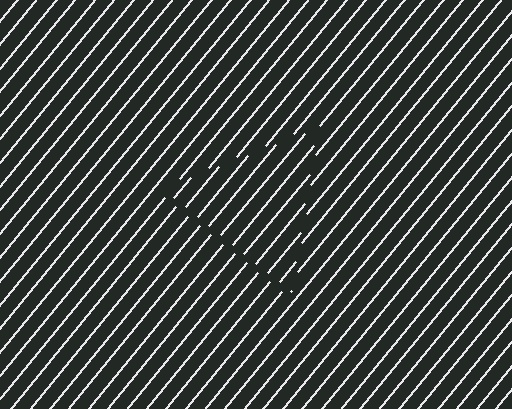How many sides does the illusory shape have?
3 sides — the line-ends trace a triangle.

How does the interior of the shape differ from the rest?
The interior of the shape contains the same grating, shifted by half a period — the contour is defined by the phase discontinuity where line-ends from the inner and outer gratings abut.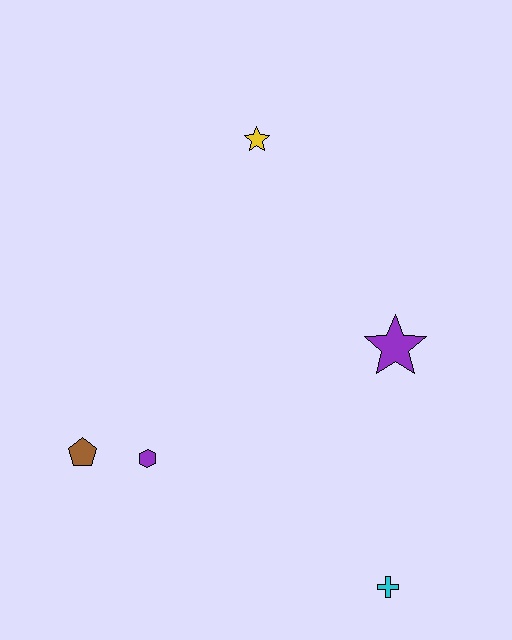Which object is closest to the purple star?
The cyan cross is closest to the purple star.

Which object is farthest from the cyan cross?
The yellow star is farthest from the cyan cross.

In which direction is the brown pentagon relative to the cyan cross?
The brown pentagon is to the left of the cyan cross.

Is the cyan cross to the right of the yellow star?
Yes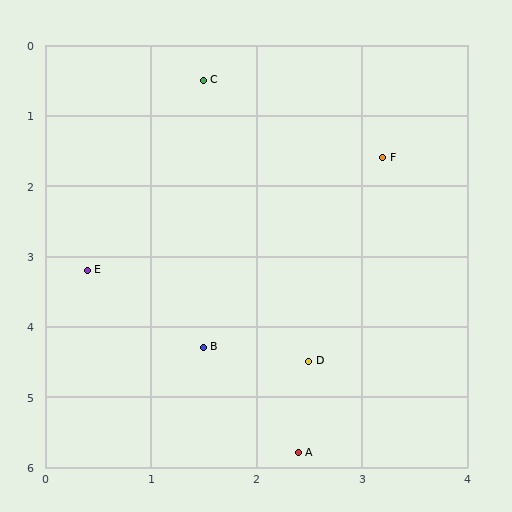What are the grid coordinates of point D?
Point D is at approximately (2.5, 4.5).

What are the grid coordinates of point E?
Point E is at approximately (0.4, 3.2).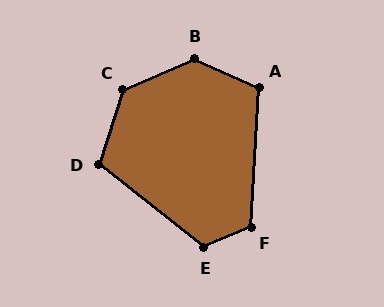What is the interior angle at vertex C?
Approximately 131 degrees (obtuse).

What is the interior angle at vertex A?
Approximately 110 degrees (obtuse).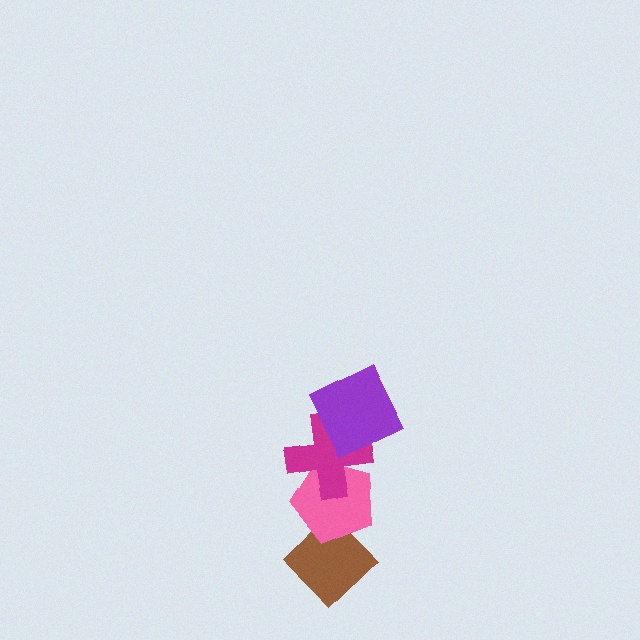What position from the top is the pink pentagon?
The pink pentagon is 3rd from the top.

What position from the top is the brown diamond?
The brown diamond is 4th from the top.